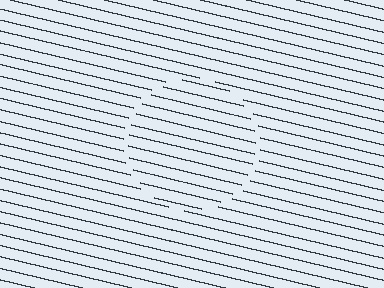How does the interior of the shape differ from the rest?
The interior of the shape contains the same grating, shifted by half a period — the contour is defined by the phase discontinuity where line-ends from the inner and outer gratings abut.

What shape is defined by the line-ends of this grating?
An illusory circle. The interior of the shape contains the same grating, shifted by half a period — the contour is defined by the phase discontinuity where line-ends from the inner and outer gratings abut.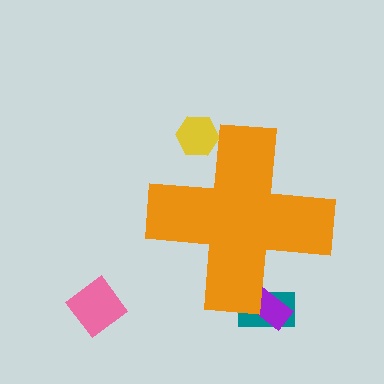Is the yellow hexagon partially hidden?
Yes, the yellow hexagon is partially hidden behind the orange cross.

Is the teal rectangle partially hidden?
Yes, the teal rectangle is partially hidden behind the orange cross.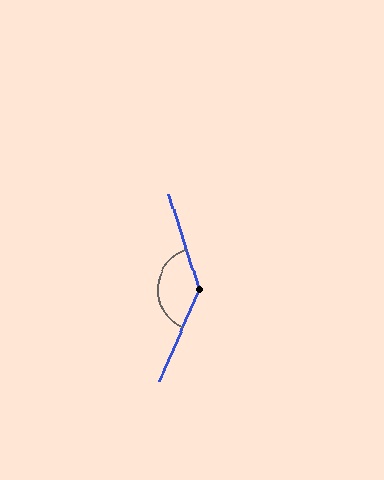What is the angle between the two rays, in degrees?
Approximately 138 degrees.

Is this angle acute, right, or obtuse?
It is obtuse.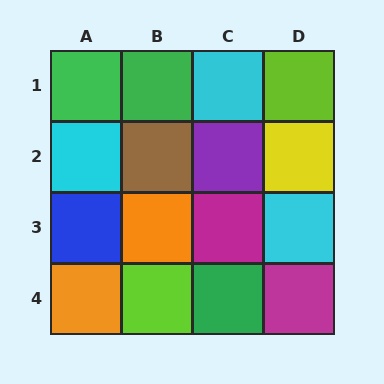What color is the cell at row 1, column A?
Green.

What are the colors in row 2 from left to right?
Cyan, brown, purple, yellow.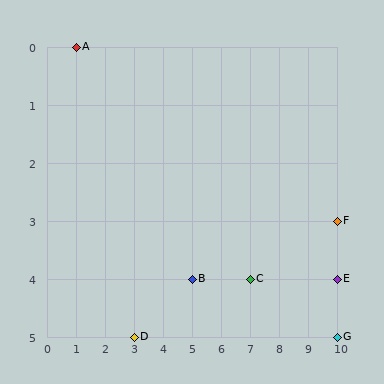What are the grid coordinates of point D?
Point D is at grid coordinates (3, 5).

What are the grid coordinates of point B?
Point B is at grid coordinates (5, 4).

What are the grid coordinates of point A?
Point A is at grid coordinates (1, 0).